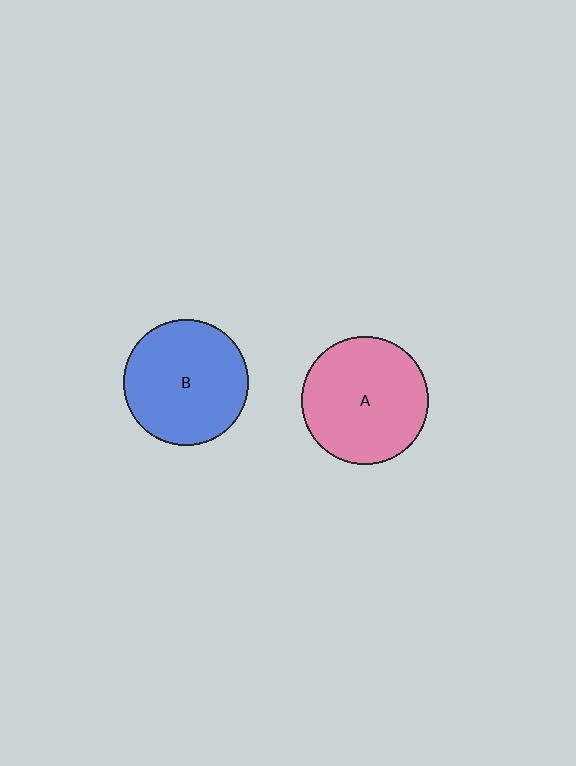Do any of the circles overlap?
No, none of the circles overlap.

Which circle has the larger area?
Circle A (pink).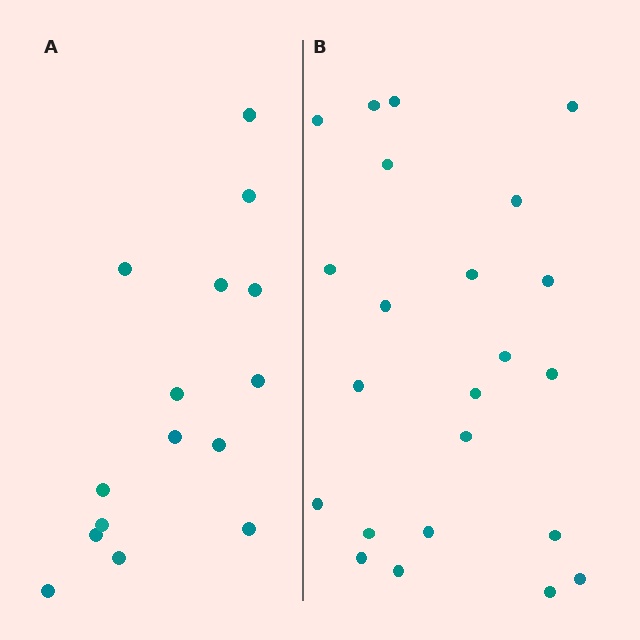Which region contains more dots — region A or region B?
Region B (the right region) has more dots.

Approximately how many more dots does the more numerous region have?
Region B has roughly 8 or so more dots than region A.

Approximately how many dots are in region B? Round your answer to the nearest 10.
About 20 dots. (The exact count is 23, which rounds to 20.)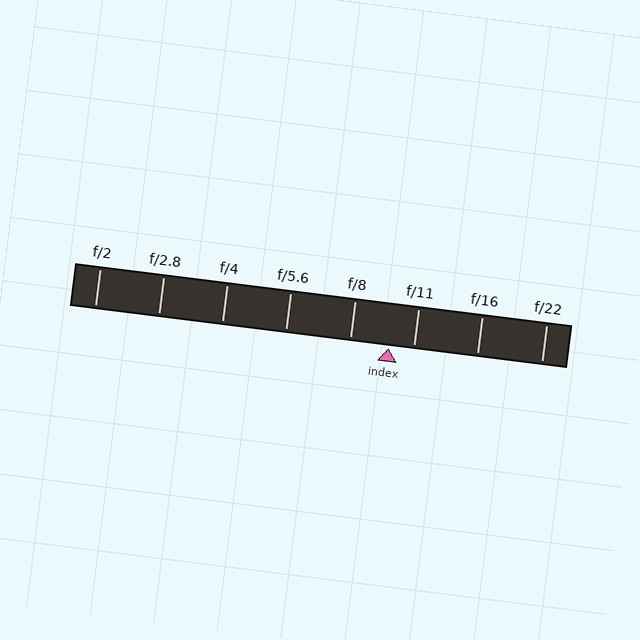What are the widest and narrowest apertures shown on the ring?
The widest aperture shown is f/2 and the narrowest is f/22.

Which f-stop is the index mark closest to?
The index mark is closest to f/11.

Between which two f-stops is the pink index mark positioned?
The index mark is between f/8 and f/11.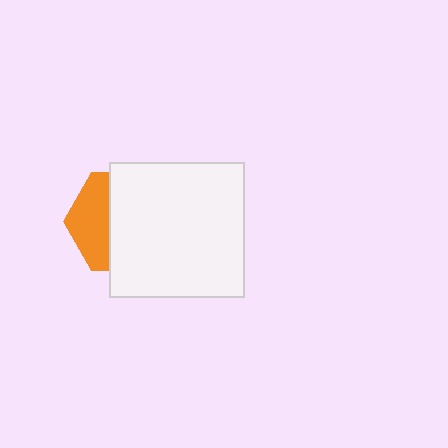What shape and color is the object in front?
The object in front is a white square.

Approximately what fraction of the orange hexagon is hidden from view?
Roughly 62% of the orange hexagon is hidden behind the white square.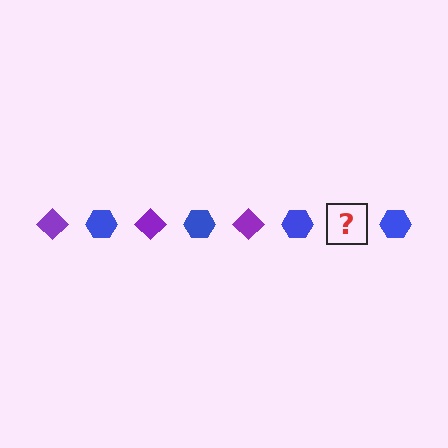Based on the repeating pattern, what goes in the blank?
The blank should be a purple diamond.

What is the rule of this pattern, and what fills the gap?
The rule is that the pattern alternates between purple diamond and blue hexagon. The gap should be filled with a purple diamond.